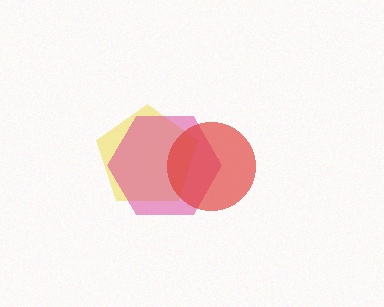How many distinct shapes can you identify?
There are 3 distinct shapes: a yellow pentagon, a magenta hexagon, a red circle.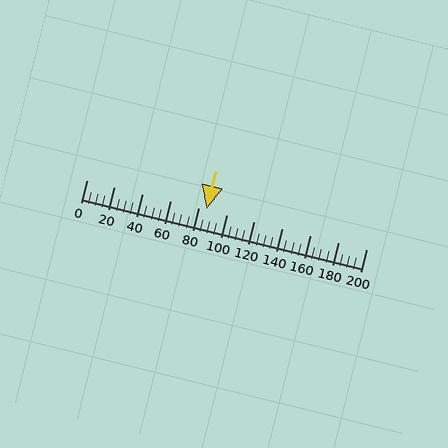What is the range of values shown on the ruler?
The ruler shows values from 0 to 200.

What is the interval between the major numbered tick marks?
The major tick marks are spaced 20 units apart.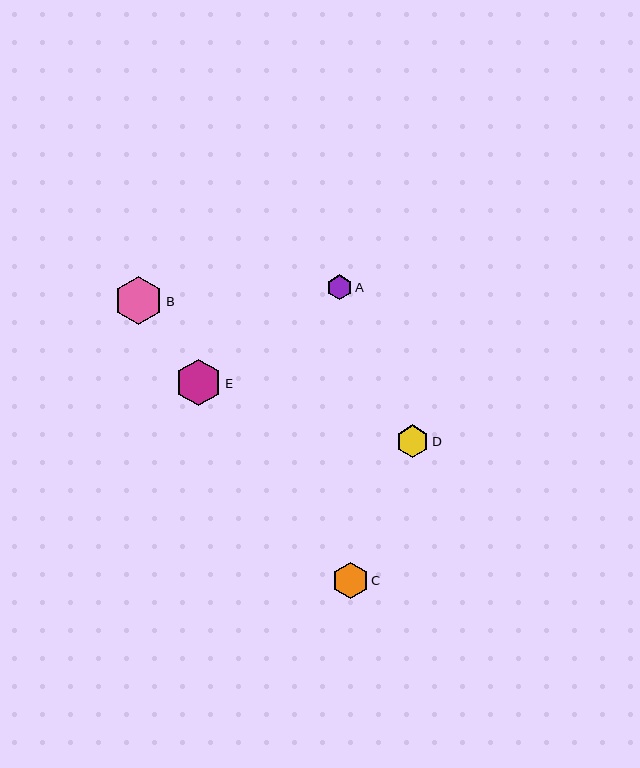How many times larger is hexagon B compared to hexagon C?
Hexagon B is approximately 1.4 times the size of hexagon C.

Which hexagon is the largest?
Hexagon B is the largest with a size of approximately 49 pixels.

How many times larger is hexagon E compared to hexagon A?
Hexagon E is approximately 1.8 times the size of hexagon A.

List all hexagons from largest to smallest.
From largest to smallest: B, E, C, D, A.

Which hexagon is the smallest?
Hexagon A is the smallest with a size of approximately 25 pixels.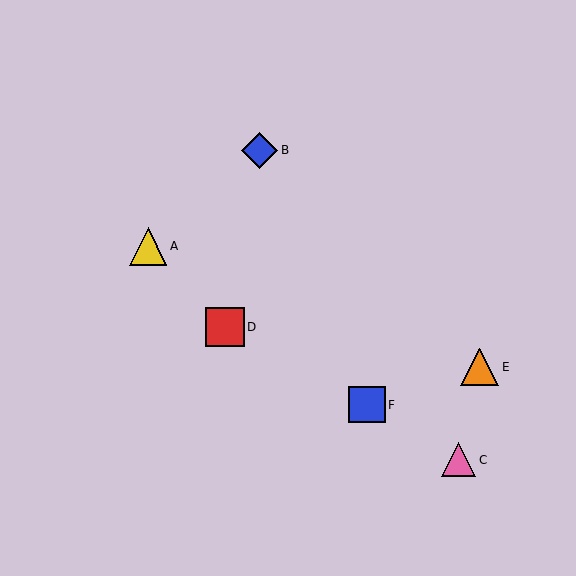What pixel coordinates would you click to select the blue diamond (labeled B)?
Click at (260, 150) to select the blue diamond B.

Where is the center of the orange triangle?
The center of the orange triangle is at (480, 367).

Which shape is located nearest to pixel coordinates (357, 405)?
The blue square (labeled F) at (367, 405) is nearest to that location.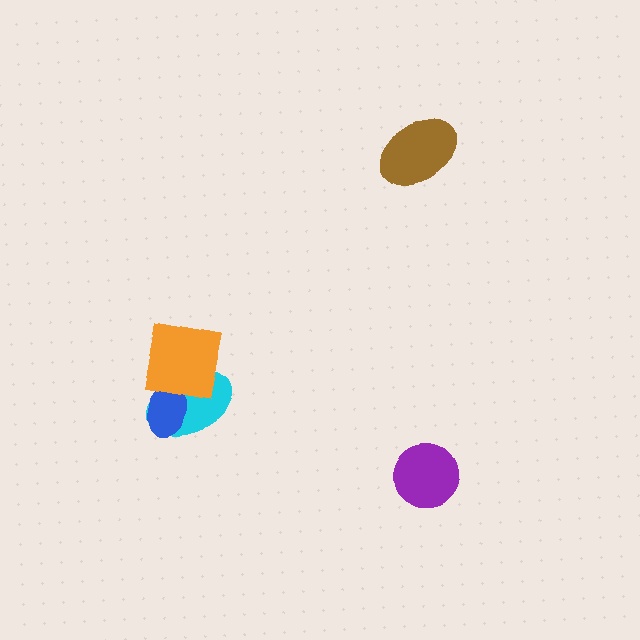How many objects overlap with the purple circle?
0 objects overlap with the purple circle.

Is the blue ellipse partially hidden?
Yes, it is partially covered by another shape.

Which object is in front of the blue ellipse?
The orange square is in front of the blue ellipse.